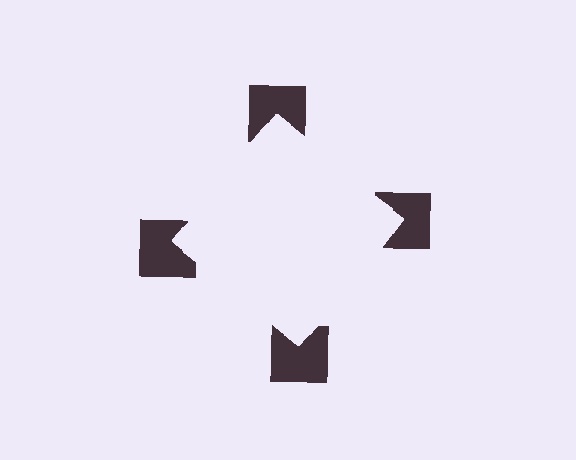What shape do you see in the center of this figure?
An illusory square — its edges are inferred from the aligned wedge cuts in the notched squares, not physically drawn.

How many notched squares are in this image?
There are 4 — one at each vertex of the illusory square.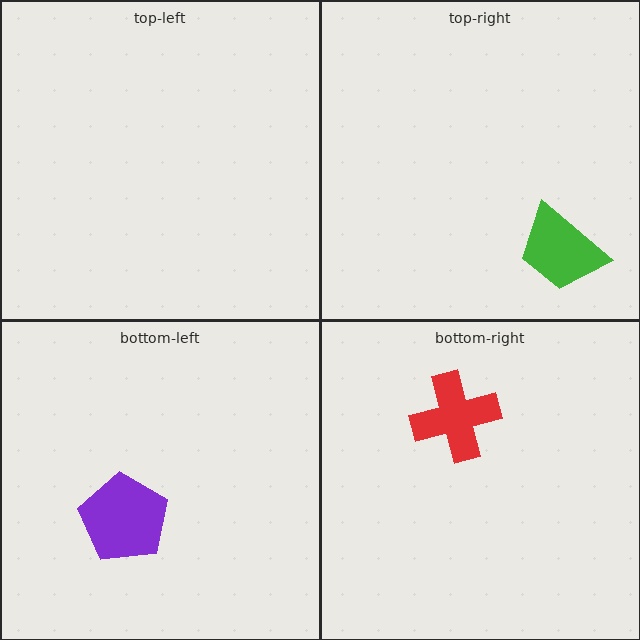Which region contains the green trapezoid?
The top-right region.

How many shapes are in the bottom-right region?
1.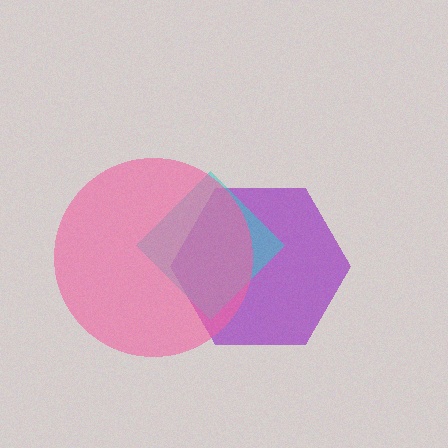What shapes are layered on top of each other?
The layered shapes are: a purple hexagon, a cyan diamond, a pink circle.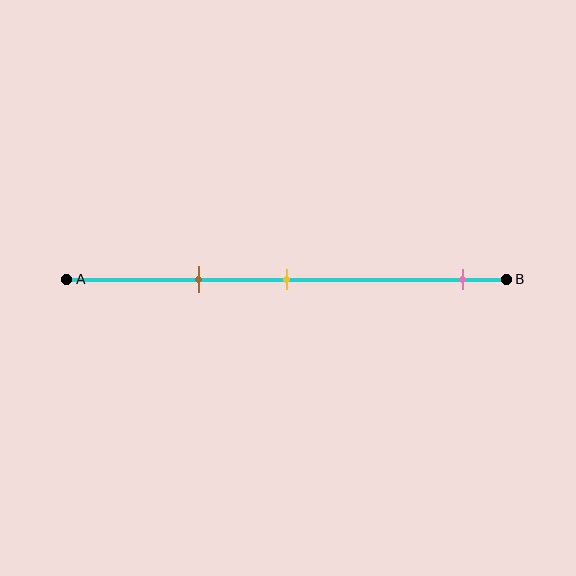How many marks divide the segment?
There are 3 marks dividing the segment.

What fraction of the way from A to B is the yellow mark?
The yellow mark is approximately 50% (0.5) of the way from A to B.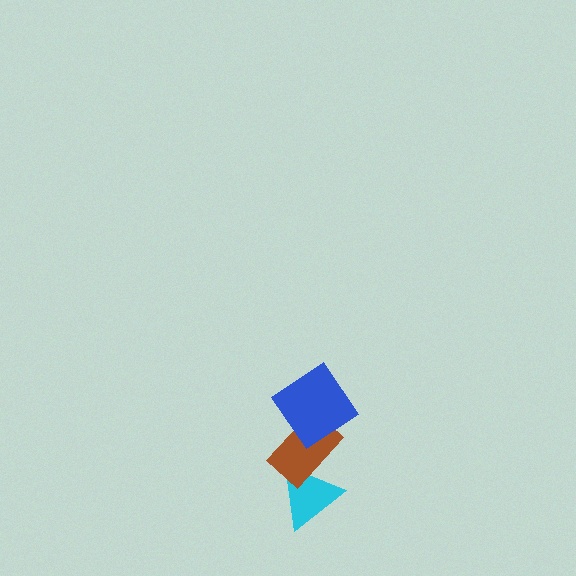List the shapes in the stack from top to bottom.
From top to bottom: the blue diamond, the brown rectangle, the cyan triangle.